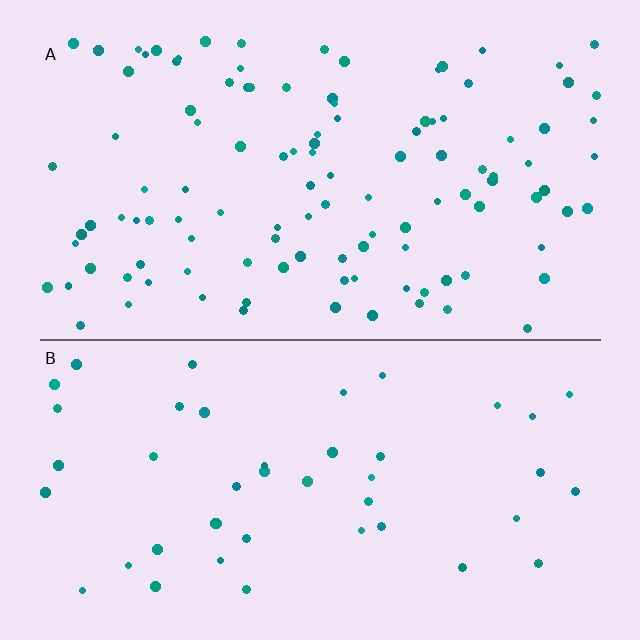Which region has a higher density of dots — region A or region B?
A (the top).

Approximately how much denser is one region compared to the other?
Approximately 2.5× — region A over region B.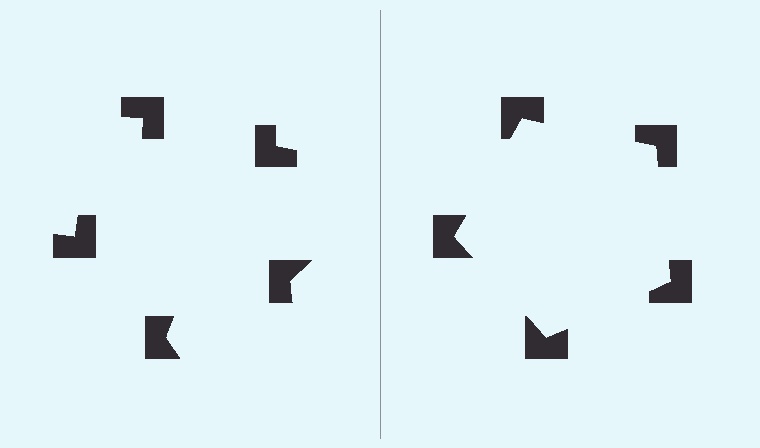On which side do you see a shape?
An illusory pentagon appears on the right side. On the left side the wedge cuts are rotated, so no coherent shape forms.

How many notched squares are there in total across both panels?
10 — 5 on each side.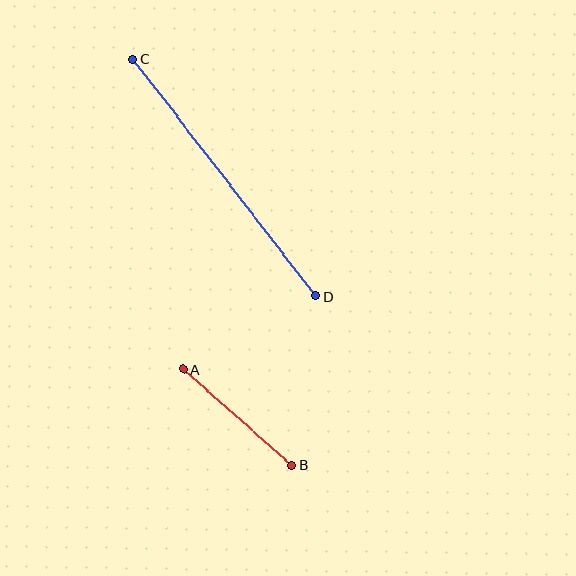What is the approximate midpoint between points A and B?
The midpoint is at approximately (238, 417) pixels.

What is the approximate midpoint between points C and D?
The midpoint is at approximately (224, 177) pixels.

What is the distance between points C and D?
The distance is approximately 300 pixels.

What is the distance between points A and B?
The distance is approximately 146 pixels.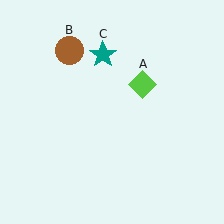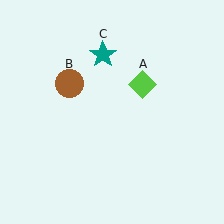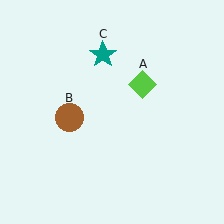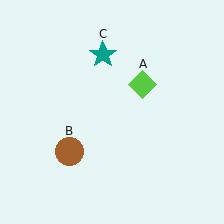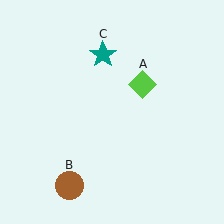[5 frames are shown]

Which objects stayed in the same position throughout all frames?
Lime diamond (object A) and teal star (object C) remained stationary.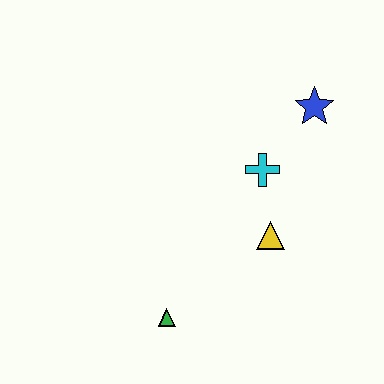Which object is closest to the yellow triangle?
The cyan cross is closest to the yellow triangle.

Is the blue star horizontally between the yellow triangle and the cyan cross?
No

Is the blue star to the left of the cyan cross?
No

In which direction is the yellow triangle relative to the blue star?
The yellow triangle is below the blue star.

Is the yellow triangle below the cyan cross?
Yes